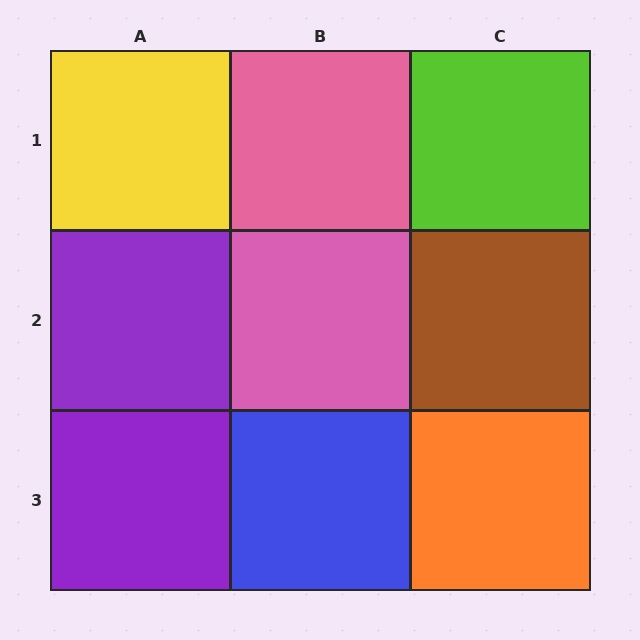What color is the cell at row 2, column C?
Brown.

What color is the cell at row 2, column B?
Pink.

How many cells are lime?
1 cell is lime.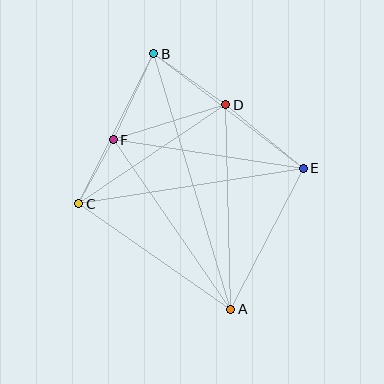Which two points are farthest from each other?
Points A and B are farthest from each other.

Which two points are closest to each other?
Points C and F are closest to each other.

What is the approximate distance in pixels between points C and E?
The distance between C and E is approximately 227 pixels.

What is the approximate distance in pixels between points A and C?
The distance between A and C is approximately 185 pixels.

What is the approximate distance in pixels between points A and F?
The distance between A and F is approximately 206 pixels.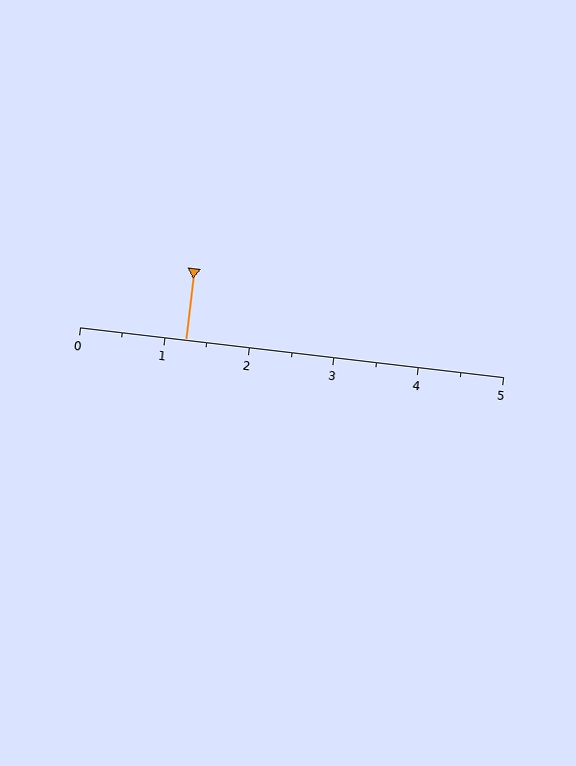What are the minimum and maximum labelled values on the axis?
The axis runs from 0 to 5.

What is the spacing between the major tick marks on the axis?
The major ticks are spaced 1 apart.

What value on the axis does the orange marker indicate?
The marker indicates approximately 1.2.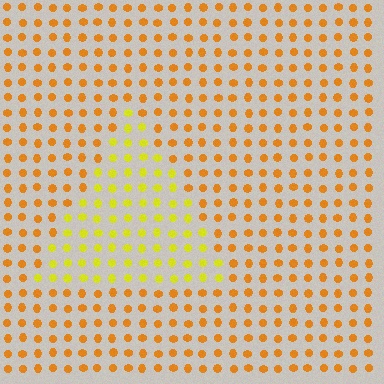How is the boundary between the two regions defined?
The boundary is defined purely by a slight shift in hue (about 32 degrees). Spacing, size, and orientation are identical on both sides.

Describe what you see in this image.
The image is filled with small orange elements in a uniform arrangement. A triangle-shaped region is visible where the elements are tinted to a slightly different hue, forming a subtle color boundary.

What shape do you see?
I see a triangle.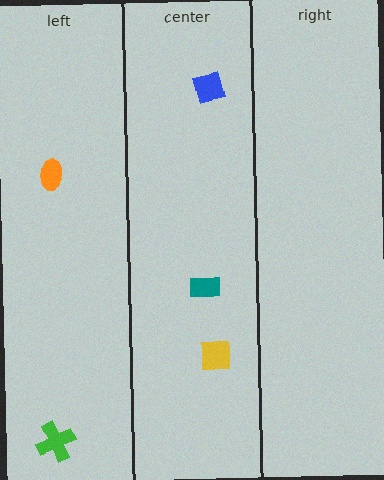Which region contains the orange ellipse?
The left region.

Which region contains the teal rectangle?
The center region.